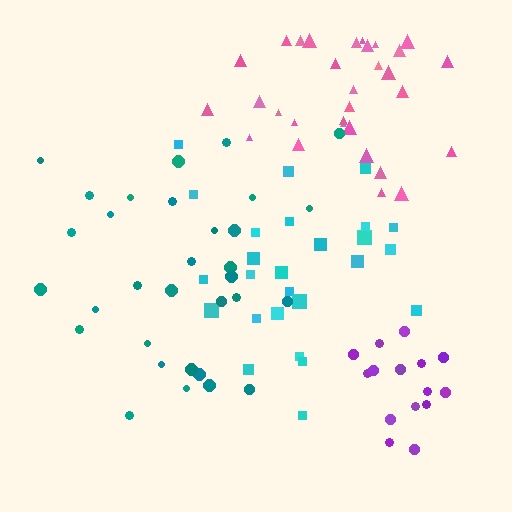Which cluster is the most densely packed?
Purple.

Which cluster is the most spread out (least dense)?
Teal.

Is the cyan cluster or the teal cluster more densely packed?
Cyan.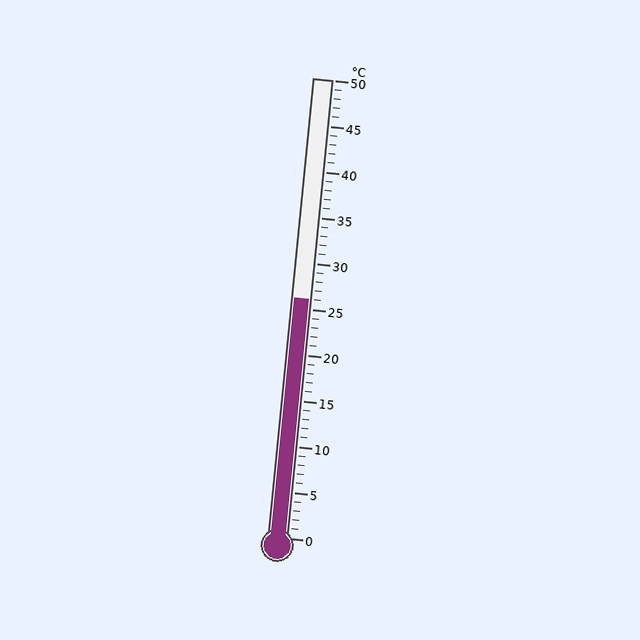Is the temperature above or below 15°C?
The temperature is above 15°C.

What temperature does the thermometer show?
The thermometer shows approximately 26°C.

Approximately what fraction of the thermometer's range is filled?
The thermometer is filled to approximately 50% of its range.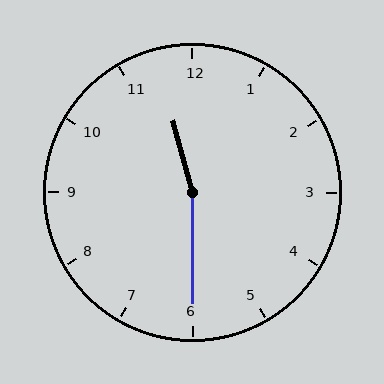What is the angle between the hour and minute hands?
Approximately 165 degrees.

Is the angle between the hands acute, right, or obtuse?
It is obtuse.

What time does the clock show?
11:30.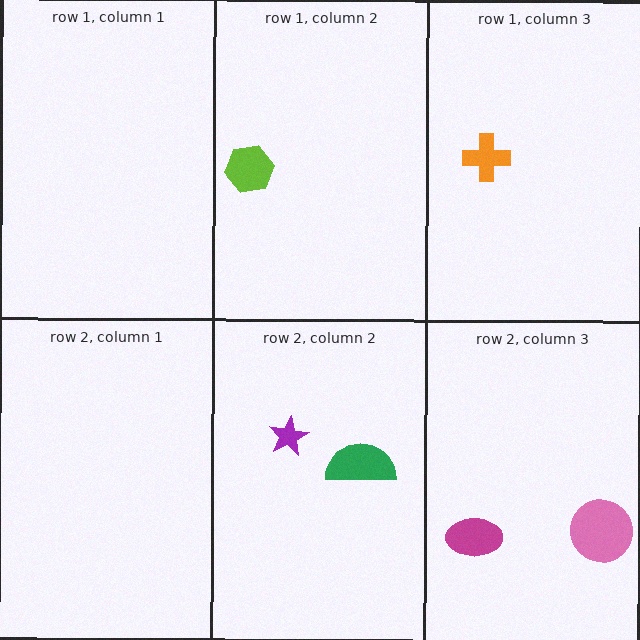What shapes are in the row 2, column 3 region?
The magenta ellipse, the pink circle.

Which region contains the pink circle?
The row 2, column 3 region.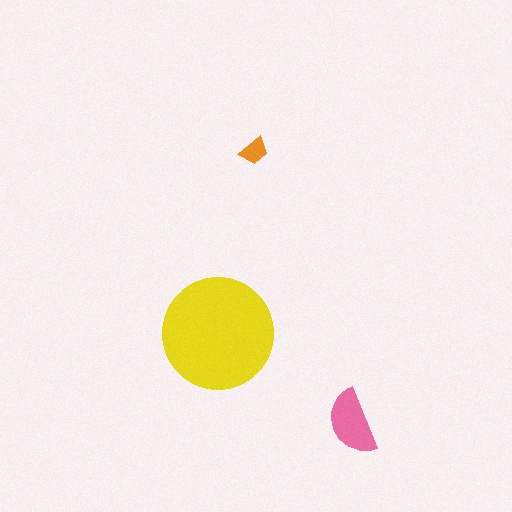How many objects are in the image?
There are 3 objects in the image.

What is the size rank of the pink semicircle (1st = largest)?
2nd.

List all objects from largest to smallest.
The yellow circle, the pink semicircle, the orange trapezoid.